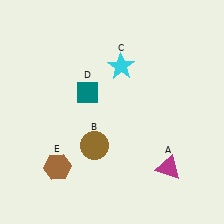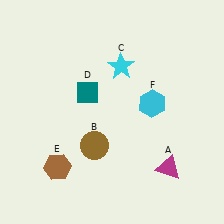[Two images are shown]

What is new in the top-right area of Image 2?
A cyan hexagon (F) was added in the top-right area of Image 2.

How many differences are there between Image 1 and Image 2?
There is 1 difference between the two images.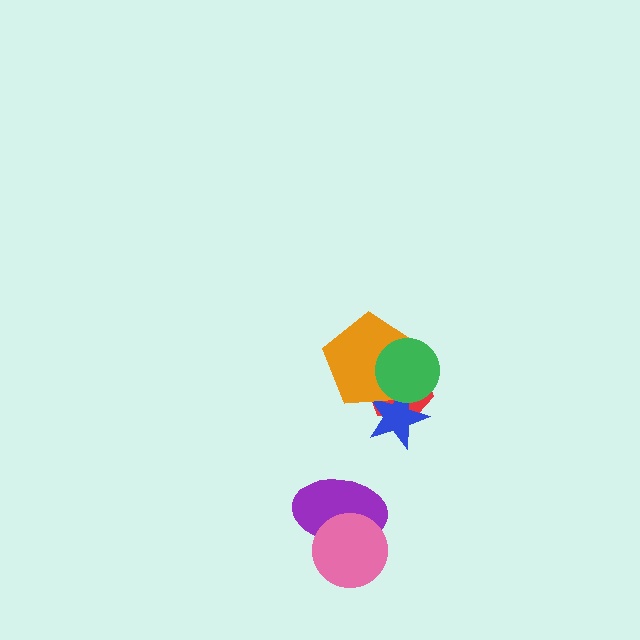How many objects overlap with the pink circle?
1 object overlaps with the pink circle.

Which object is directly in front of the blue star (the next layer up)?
The orange pentagon is directly in front of the blue star.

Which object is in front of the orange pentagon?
The green circle is in front of the orange pentagon.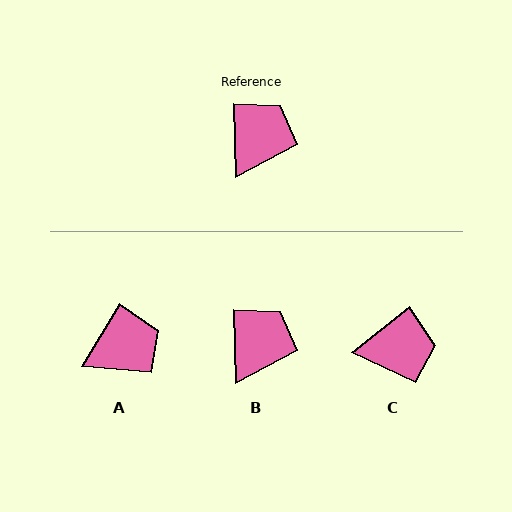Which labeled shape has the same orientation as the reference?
B.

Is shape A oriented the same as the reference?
No, it is off by about 33 degrees.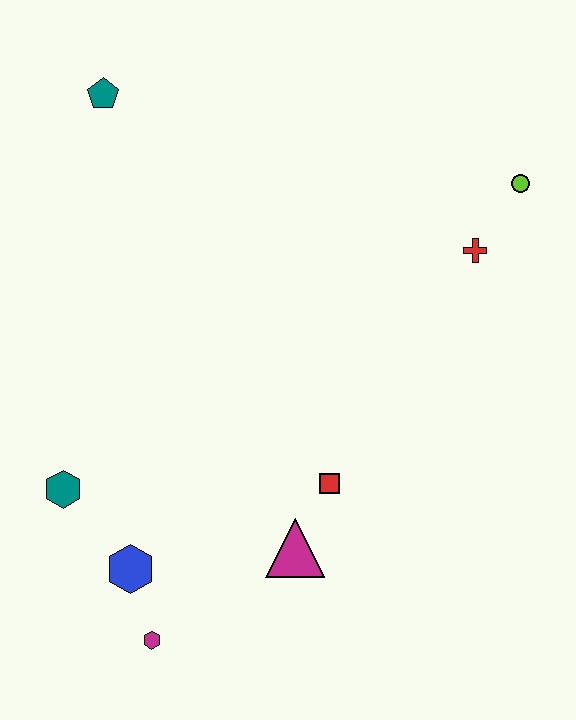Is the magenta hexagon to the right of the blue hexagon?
Yes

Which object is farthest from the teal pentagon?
The magenta hexagon is farthest from the teal pentagon.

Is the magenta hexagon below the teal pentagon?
Yes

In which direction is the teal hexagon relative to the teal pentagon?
The teal hexagon is below the teal pentagon.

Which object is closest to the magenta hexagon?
The blue hexagon is closest to the magenta hexagon.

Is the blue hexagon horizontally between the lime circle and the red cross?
No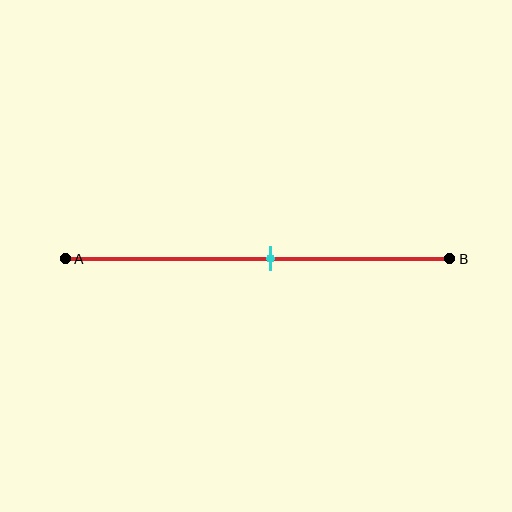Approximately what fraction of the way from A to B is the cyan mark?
The cyan mark is approximately 55% of the way from A to B.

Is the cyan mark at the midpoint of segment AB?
No, the mark is at about 55% from A, not at the 50% midpoint.